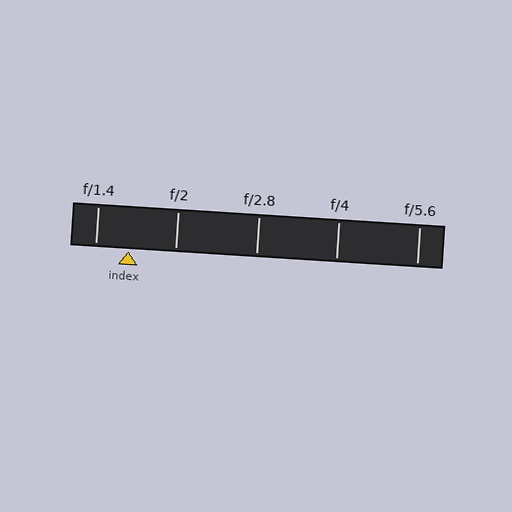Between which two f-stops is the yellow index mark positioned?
The index mark is between f/1.4 and f/2.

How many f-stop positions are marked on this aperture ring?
There are 5 f-stop positions marked.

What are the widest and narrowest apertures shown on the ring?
The widest aperture shown is f/1.4 and the narrowest is f/5.6.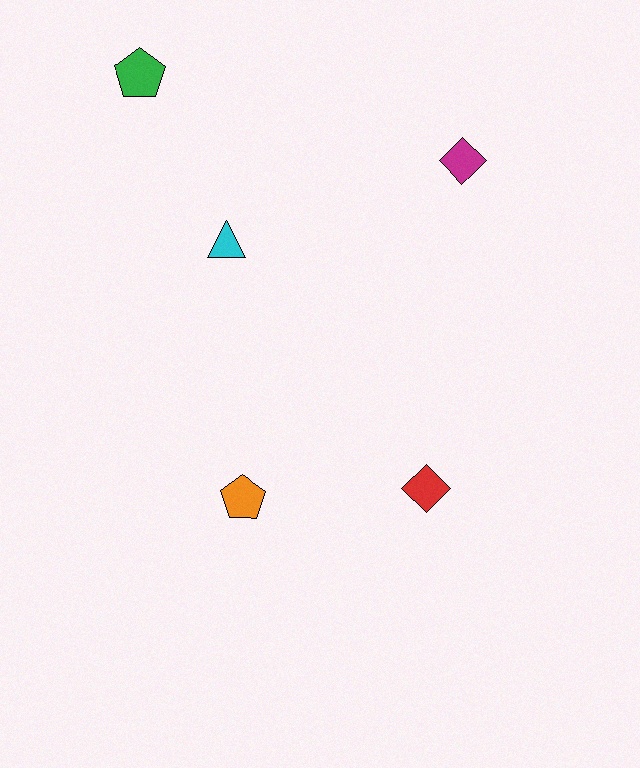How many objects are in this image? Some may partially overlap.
There are 5 objects.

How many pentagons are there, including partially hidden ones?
There are 2 pentagons.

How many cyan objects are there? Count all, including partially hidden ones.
There is 1 cyan object.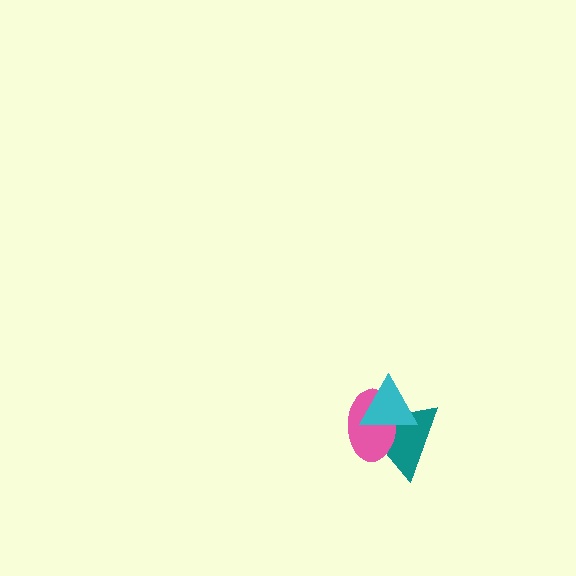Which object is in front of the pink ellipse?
The cyan triangle is in front of the pink ellipse.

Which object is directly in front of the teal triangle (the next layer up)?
The pink ellipse is directly in front of the teal triangle.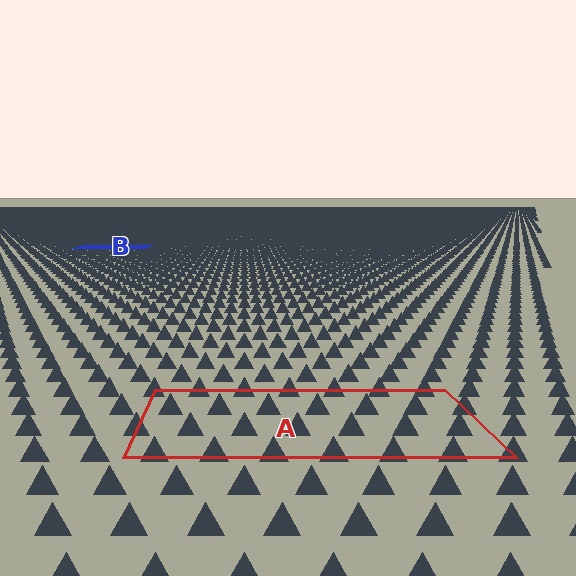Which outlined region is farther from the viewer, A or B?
Region B is farther from the viewer — the texture elements inside it appear smaller and more densely packed.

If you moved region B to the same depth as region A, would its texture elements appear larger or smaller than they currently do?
They would appear larger. At a closer depth, the same texture elements are projected at a bigger on-screen size.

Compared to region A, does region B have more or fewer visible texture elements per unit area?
Region B has more texture elements per unit area — they are packed more densely because it is farther away.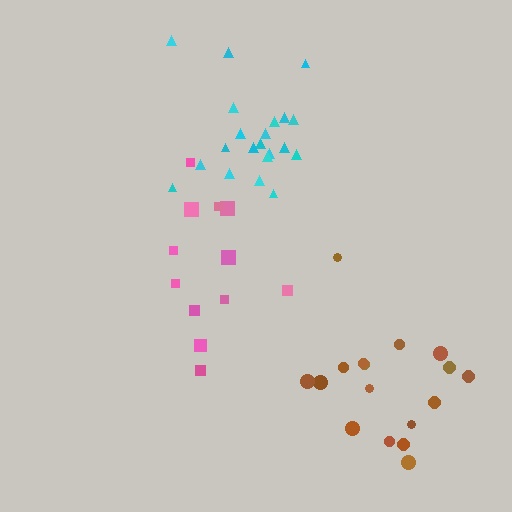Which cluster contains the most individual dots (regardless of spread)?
Cyan (21).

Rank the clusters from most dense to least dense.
cyan, pink, brown.